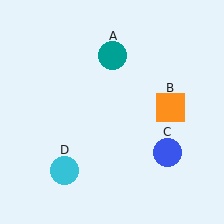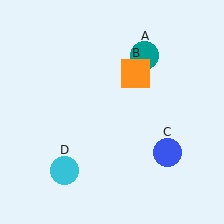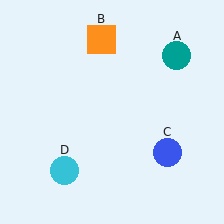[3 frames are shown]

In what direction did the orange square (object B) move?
The orange square (object B) moved up and to the left.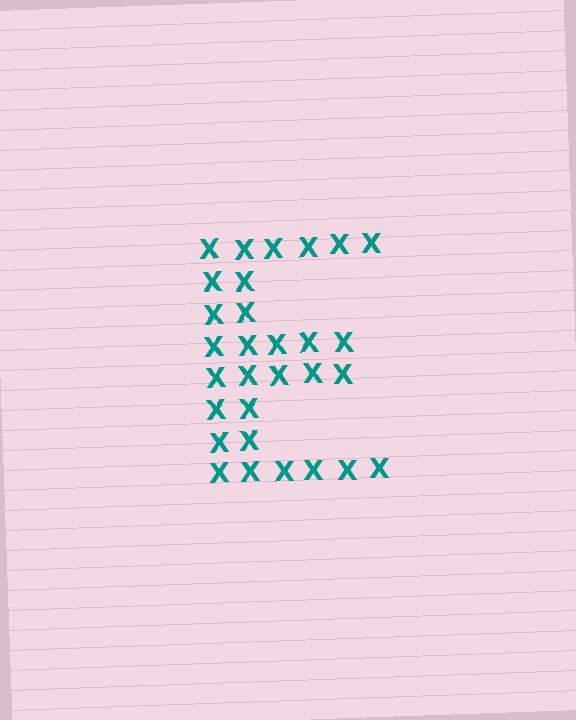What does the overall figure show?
The overall figure shows the letter E.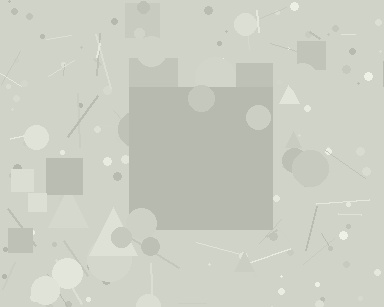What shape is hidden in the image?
A square is hidden in the image.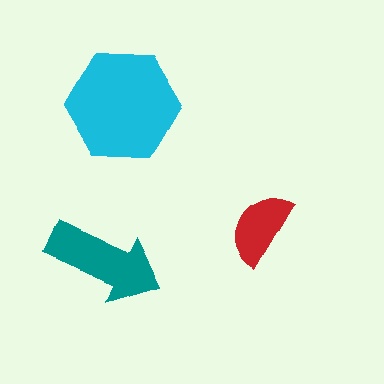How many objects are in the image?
There are 3 objects in the image.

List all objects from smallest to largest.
The red semicircle, the teal arrow, the cyan hexagon.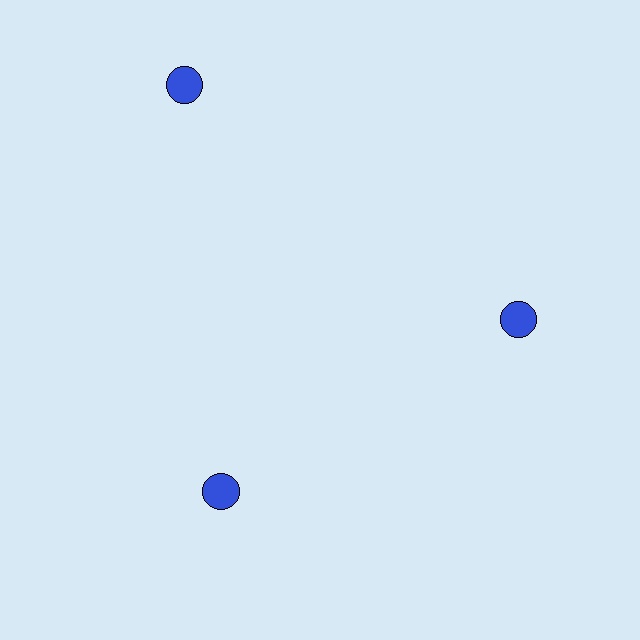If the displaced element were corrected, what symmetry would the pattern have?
It would have 3-fold rotational symmetry — the pattern would map onto itself every 120 degrees.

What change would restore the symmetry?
The symmetry would be restored by moving it inward, back onto the ring so that all 3 circles sit at equal angles and equal distance from the center.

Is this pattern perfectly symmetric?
No. The 3 blue circles are arranged in a ring, but one element near the 11 o'clock position is pushed outward from the center, breaking the 3-fold rotational symmetry.